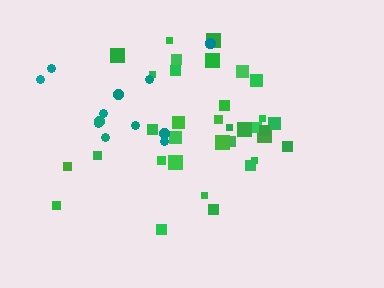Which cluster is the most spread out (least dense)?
Teal.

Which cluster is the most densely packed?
Green.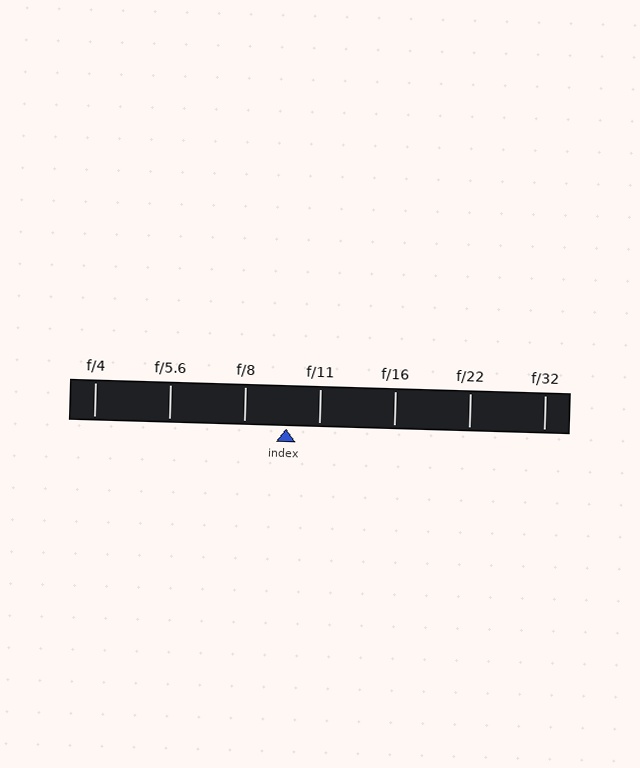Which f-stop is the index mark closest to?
The index mark is closest to f/11.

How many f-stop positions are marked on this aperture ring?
There are 7 f-stop positions marked.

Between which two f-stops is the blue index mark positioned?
The index mark is between f/8 and f/11.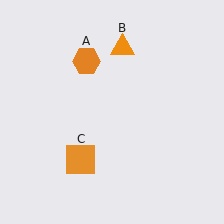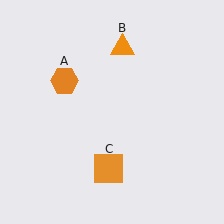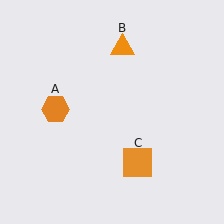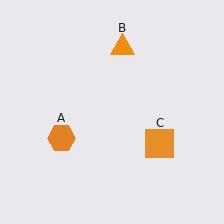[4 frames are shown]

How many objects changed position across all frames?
2 objects changed position: orange hexagon (object A), orange square (object C).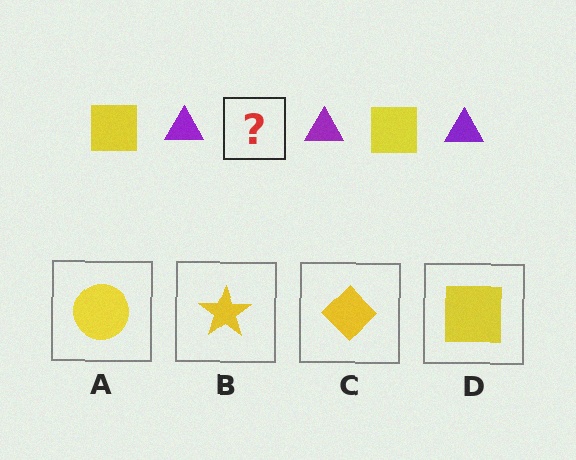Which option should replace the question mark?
Option D.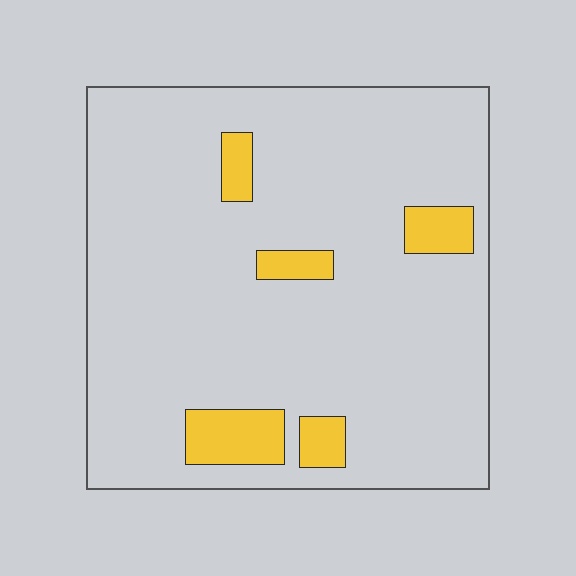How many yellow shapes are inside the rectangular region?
5.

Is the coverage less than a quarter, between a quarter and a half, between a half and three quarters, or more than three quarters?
Less than a quarter.